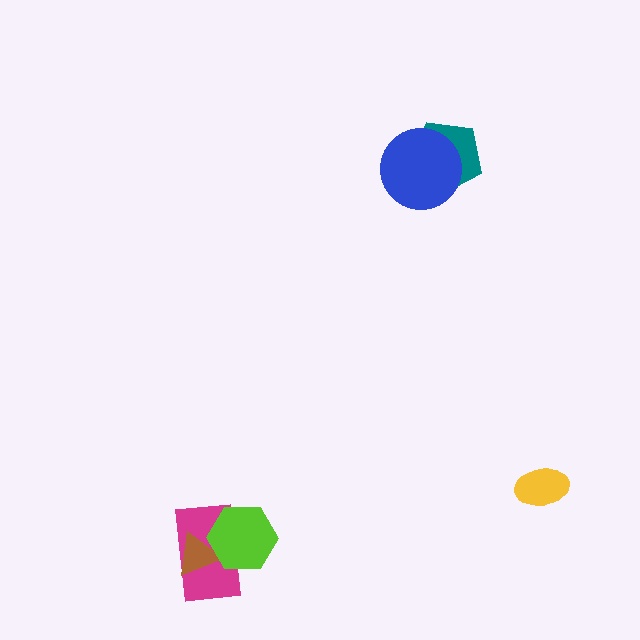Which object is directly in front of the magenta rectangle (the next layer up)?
The brown triangle is directly in front of the magenta rectangle.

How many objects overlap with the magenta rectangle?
2 objects overlap with the magenta rectangle.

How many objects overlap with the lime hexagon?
2 objects overlap with the lime hexagon.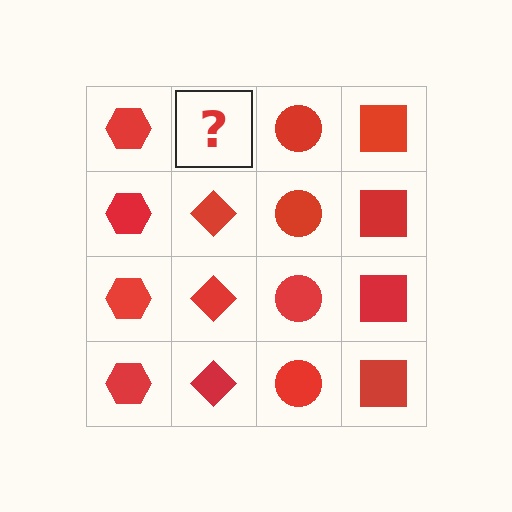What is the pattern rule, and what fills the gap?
The rule is that each column has a consistent shape. The gap should be filled with a red diamond.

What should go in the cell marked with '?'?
The missing cell should contain a red diamond.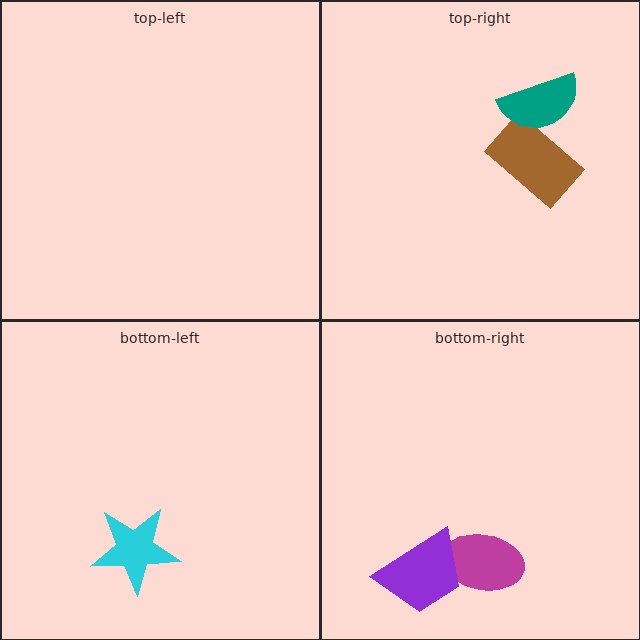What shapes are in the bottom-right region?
The magenta ellipse, the purple trapezoid.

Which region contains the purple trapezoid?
The bottom-right region.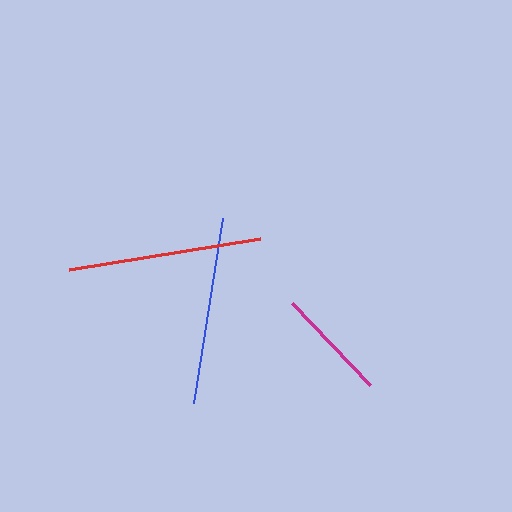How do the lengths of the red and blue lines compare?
The red and blue lines are approximately the same length.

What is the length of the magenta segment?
The magenta segment is approximately 113 pixels long.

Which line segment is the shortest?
The magenta line is the shortest at approximately 113 pixels.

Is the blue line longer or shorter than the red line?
The red line is longer than the blue line.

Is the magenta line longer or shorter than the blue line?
The blue line is longer than the magenta line.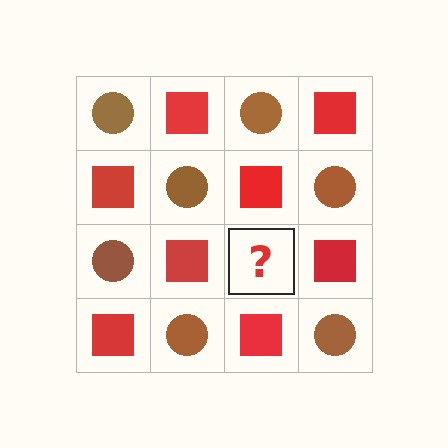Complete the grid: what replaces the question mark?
The question mark should be replaced with a brown circle.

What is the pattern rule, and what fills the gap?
The rule is that it alternates brown circle and red square in a checkerboard pattern. The gap should be filled with a brown circle.